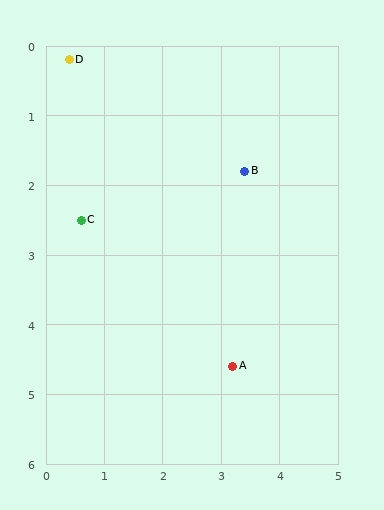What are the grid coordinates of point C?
Point C is at approximately (0.6, 2.5).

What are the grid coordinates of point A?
Point A is at approximately (3.2, 4.6).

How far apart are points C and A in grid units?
Points C and A are about 3.3 grid units apart.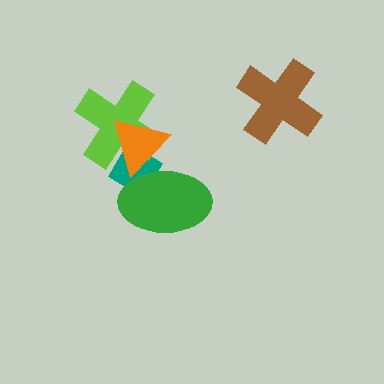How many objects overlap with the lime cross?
2 objects overlap with the lime cross.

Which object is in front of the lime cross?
The orange triangle is in front of the lime cross.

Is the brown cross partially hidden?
No, no other shape covers it.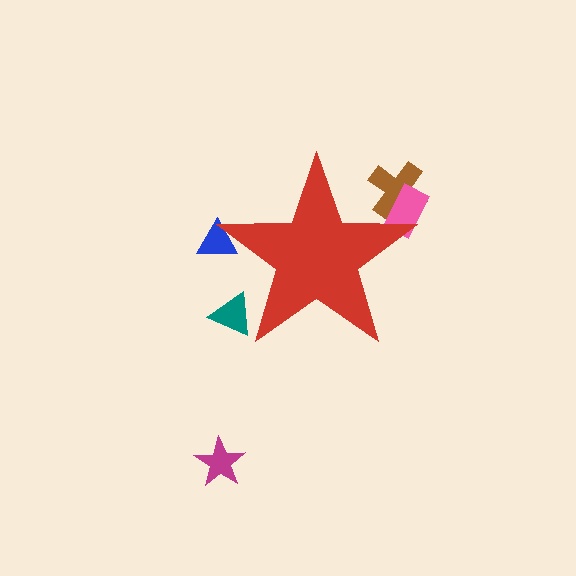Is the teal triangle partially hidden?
Yes, the teal triangle is partially hidden behind the red star.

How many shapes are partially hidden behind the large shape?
4 shapes are partially hidden.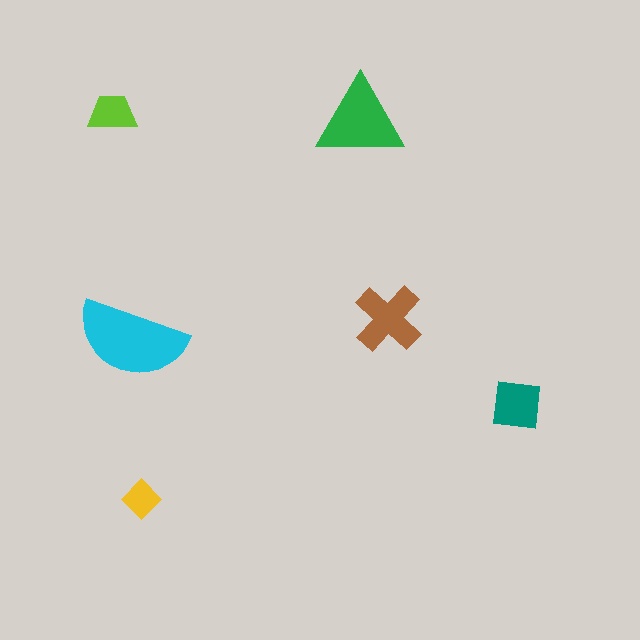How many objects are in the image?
There are 6 objects in the image.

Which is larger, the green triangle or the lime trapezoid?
The green triangle.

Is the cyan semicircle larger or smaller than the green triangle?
Larger.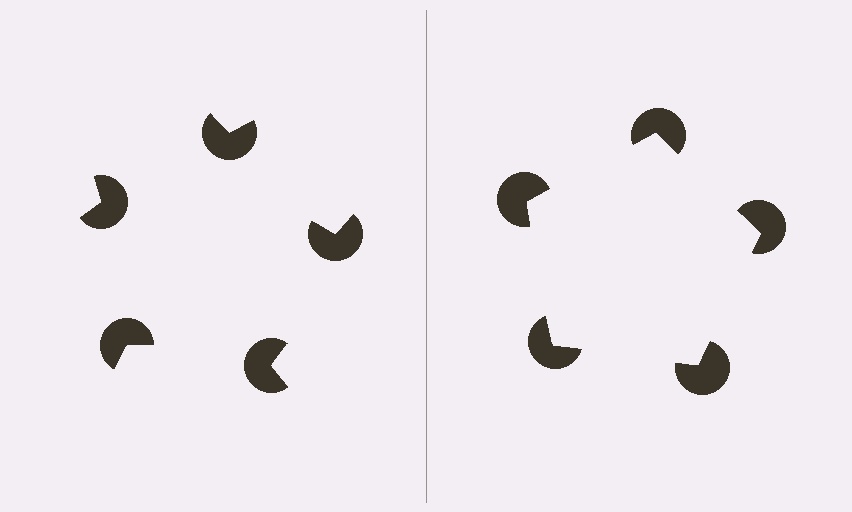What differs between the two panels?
The pac-man discs are positioned identically on both sides; only the wedge orientations differ. On the right they align to a pentagon; on the left they are misaligned.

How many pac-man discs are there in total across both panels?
10 — 5 on each side.